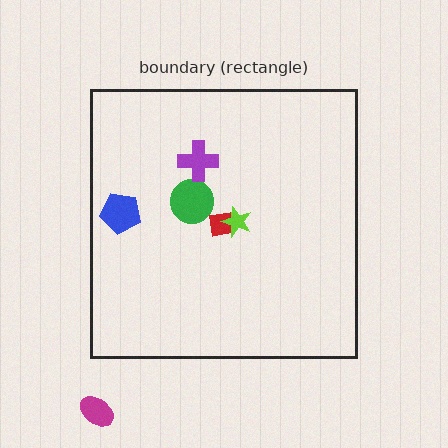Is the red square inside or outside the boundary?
Inside.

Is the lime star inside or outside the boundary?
Inside.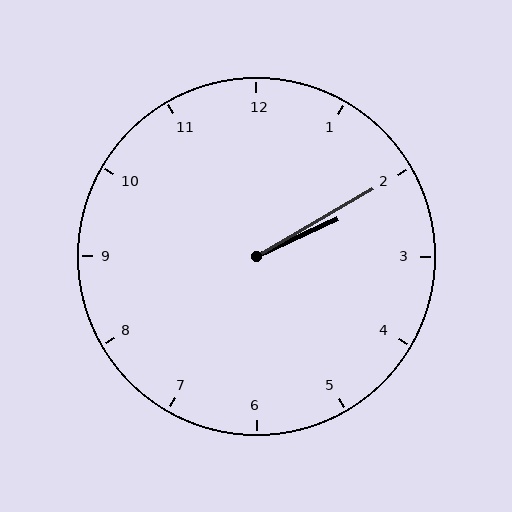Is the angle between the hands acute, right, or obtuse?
It is acute.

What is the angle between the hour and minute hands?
Approximately 5 degrees.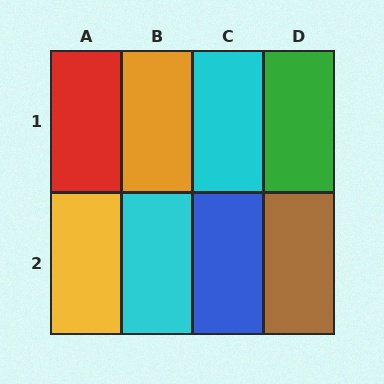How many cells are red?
1 cell is red.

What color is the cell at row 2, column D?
Brown.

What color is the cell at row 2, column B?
Cyan.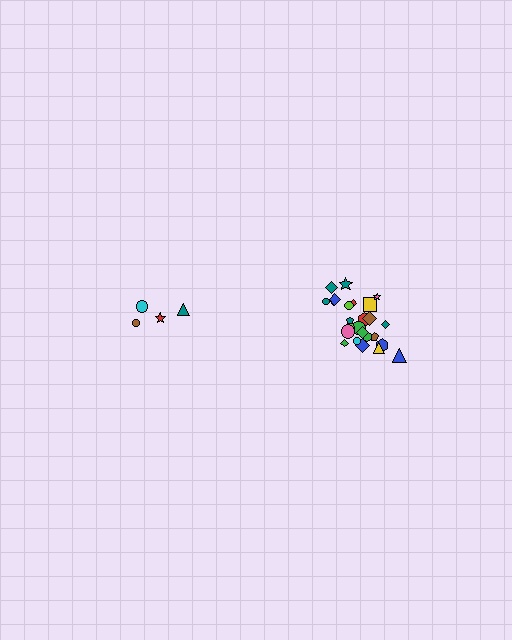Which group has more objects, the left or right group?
The right group.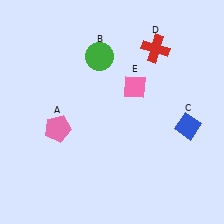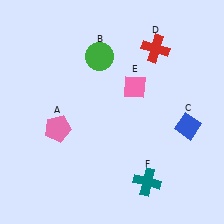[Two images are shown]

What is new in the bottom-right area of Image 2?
A teal cross (F) was added in the bottom-right area of Image 2.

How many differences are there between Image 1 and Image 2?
There is 1 difference between the two images.